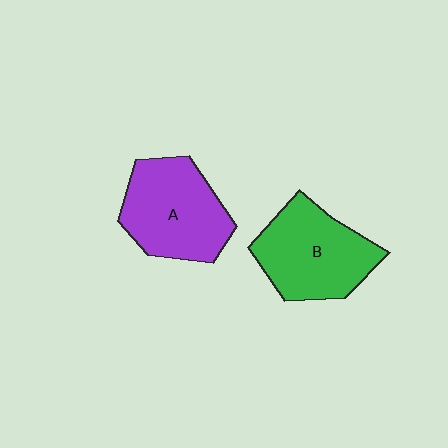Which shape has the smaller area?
Shape A (purple).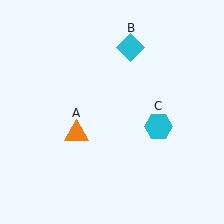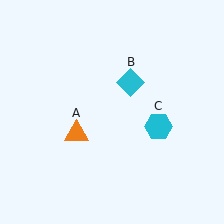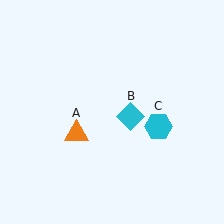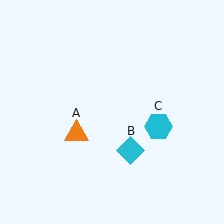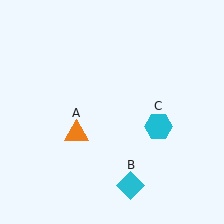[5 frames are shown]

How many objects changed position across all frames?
1 object changed position: cyan diamond (object B).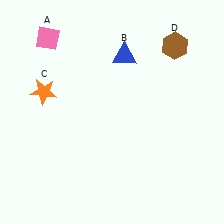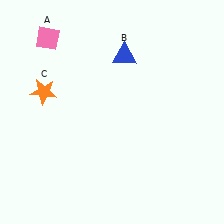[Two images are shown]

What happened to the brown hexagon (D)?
The brown hexagon (D) was removed in Image 2. It was in the top-right area of Image 1.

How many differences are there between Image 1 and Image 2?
There is 1 difference between the two images.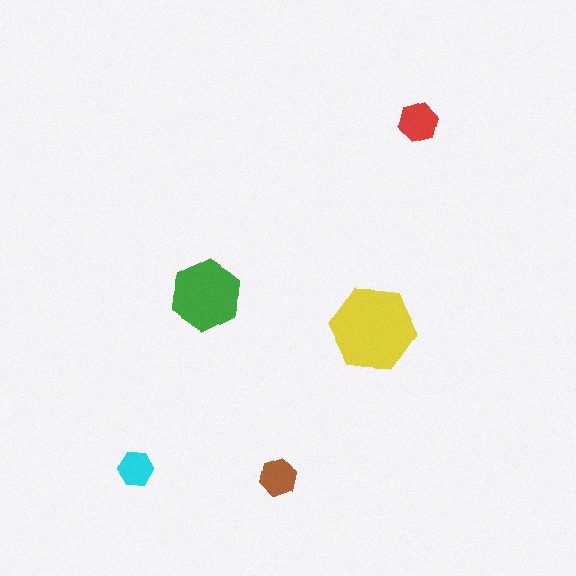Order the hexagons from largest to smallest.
the yellow one, the green one, the red one, the brown one, the cyan one.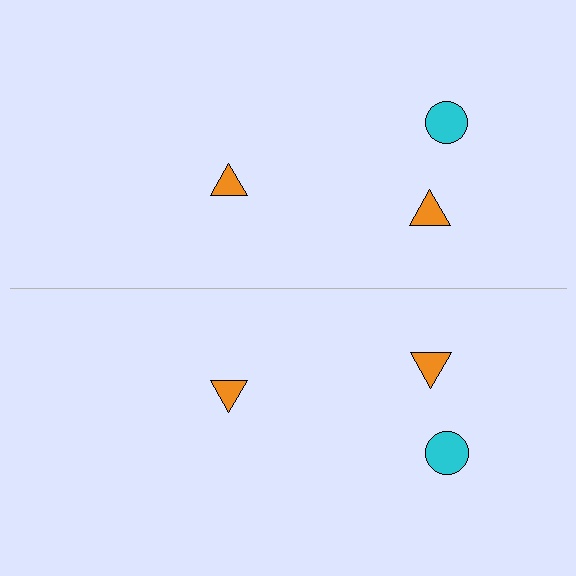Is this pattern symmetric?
Yes, this pattern has bilateral (reflection) symmetry.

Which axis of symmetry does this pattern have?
The pattern has a horizontal axis of symmetry running through the center of the image.